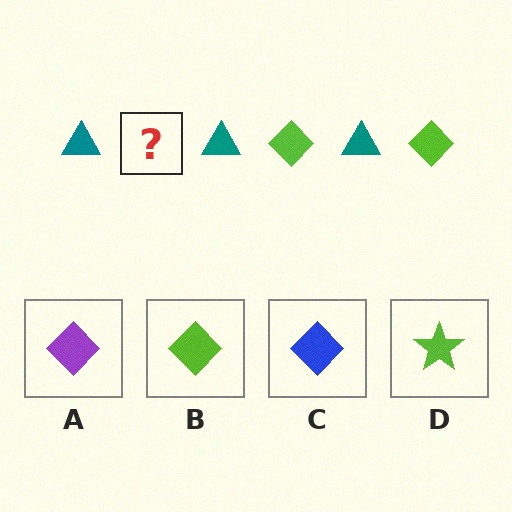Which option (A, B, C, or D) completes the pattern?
B.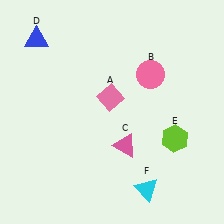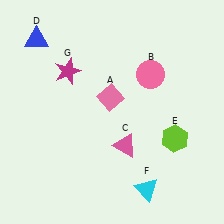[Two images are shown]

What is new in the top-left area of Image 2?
A magenta star (G) was added in the top-left area of Image 2.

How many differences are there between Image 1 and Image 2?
There is 1 difference between the two images.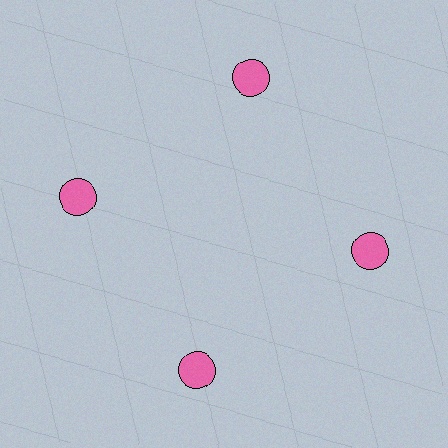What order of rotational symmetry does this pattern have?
This pattern has 4-fold rotational symmetry.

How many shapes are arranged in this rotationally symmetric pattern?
There are 4 shapes, arranged in 4 groups of 1.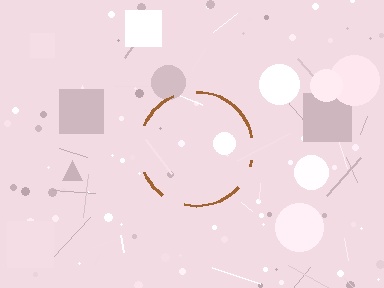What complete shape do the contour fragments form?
The contour fragments form a circle.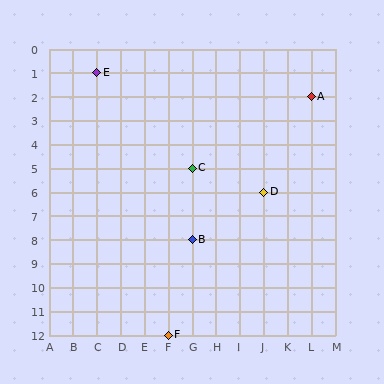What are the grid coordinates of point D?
Point D is at grid coordinates (J, 6).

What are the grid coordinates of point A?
Point A is at grid coordinates (L, 2).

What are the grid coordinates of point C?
Point C is at grid coordinates (G, 5).